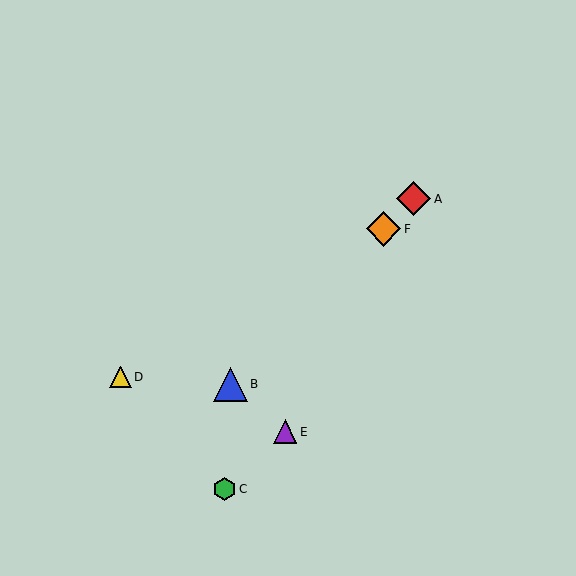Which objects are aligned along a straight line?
Objects A, B, F are aligned along a straight line.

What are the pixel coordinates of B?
Object B is at (230, 384).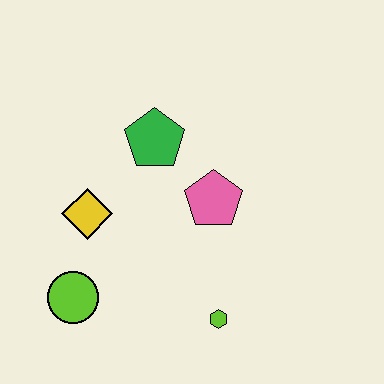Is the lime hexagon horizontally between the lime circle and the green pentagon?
No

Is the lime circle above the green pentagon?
No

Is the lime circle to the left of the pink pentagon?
Yes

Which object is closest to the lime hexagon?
The pink pentagon is closest to the lime hexagon.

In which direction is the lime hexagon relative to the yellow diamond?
The lime hexagon is to the right of the yellow diamond.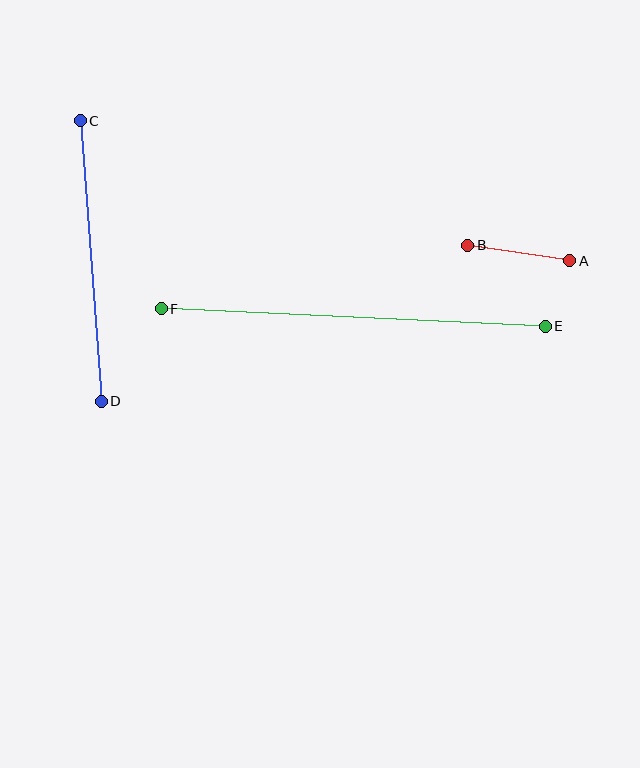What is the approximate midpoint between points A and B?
The midpoint is at approximately (519, 253) pixels.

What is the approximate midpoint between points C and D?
The midpoint is at approximately (91, 261) pixels.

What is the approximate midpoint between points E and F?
The midpoint is at approximately (353, 317) pixels.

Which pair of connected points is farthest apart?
Points E and F are farthest apart.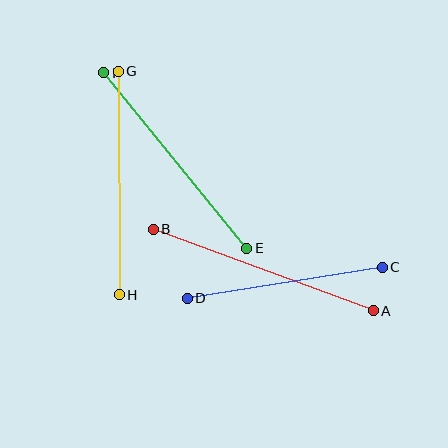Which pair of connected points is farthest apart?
Points A and B are farthest apart.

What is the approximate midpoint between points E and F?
The midpoint is at approximately (175, 160) pixels.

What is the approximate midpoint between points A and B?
The midpoint is at approximately (263, 270) pixels.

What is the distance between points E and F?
The distance is approximately 226 pixels.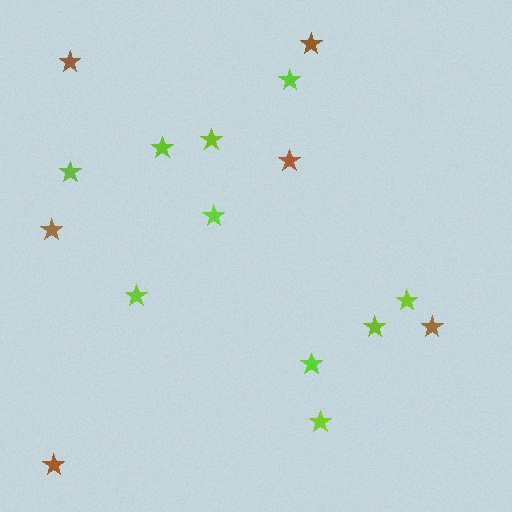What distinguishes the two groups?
There are 2 groups: one group of brown stars (6) and one group of lime stars (10).